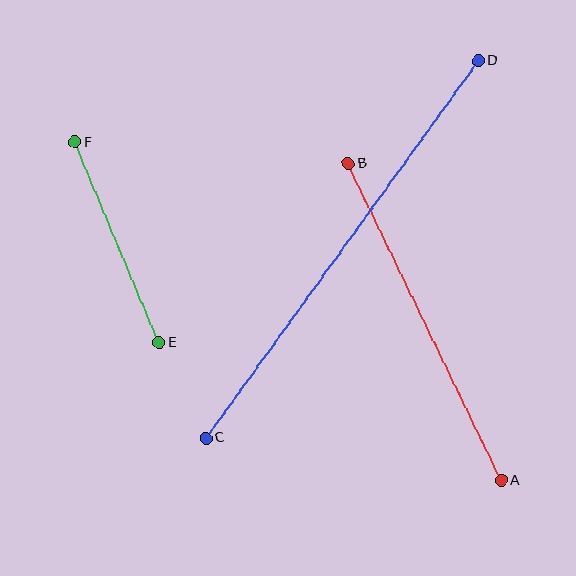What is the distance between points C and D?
The distance is approximately 466 pixels.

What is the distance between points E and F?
The distance is approximately 217 pixels.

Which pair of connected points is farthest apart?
Points C and D are farthest apart.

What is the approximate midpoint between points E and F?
The midpoint is at approximately (117, 242) pixels.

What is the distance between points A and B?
The distance is approximately 352 pixels.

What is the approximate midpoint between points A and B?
The midpoint is at approximately (425, 322) pixels.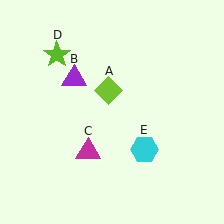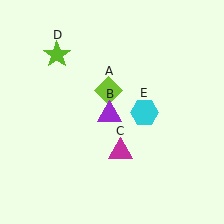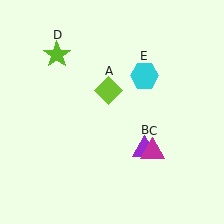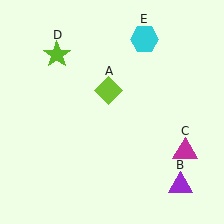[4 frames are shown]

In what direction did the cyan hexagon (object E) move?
The cyan hexagon (object E) moved up.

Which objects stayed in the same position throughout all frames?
Lime diamond (object A) and lime star (object D) remained stationary.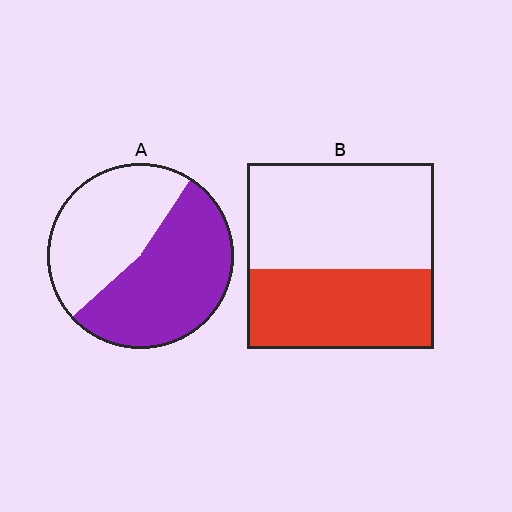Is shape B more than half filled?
No.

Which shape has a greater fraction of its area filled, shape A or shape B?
Shape A.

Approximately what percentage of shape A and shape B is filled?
A is approximately 55% and B is approximately 45%.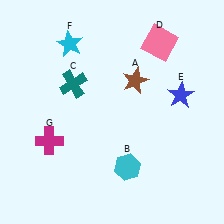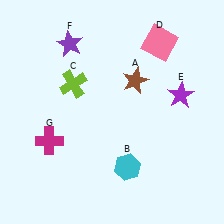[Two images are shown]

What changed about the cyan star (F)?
In Image 1, F is cyan. In Image 2, it changed to purple.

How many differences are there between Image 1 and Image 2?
There are 3 differences between the two images.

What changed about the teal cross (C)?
In Image 1, C is teal. In Image 2, it changed to lime.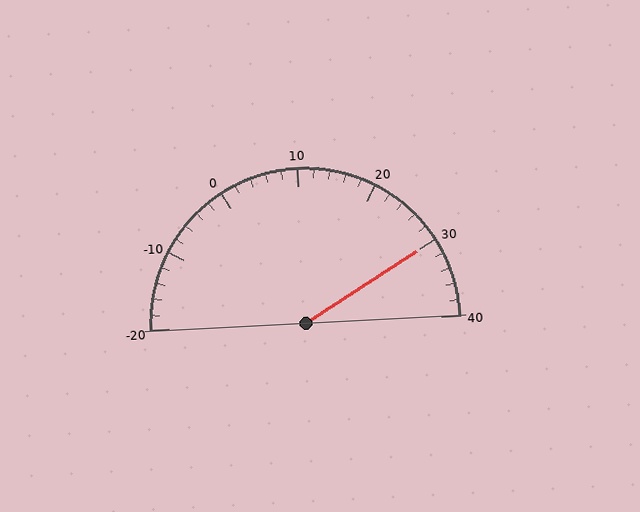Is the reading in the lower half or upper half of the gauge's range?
The reading is in the upper half of the range (-20 to 40).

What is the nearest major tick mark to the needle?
The nearest major tick mark is 30.